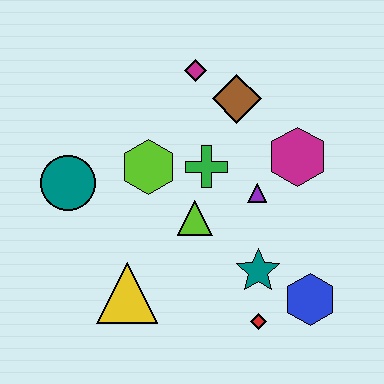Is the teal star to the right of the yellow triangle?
Yes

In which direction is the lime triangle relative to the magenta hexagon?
The lime triangle is to the left of the magenta hexagon.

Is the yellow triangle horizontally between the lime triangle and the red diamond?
No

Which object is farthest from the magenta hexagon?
The teal circle is farthest from the magenta hexagon.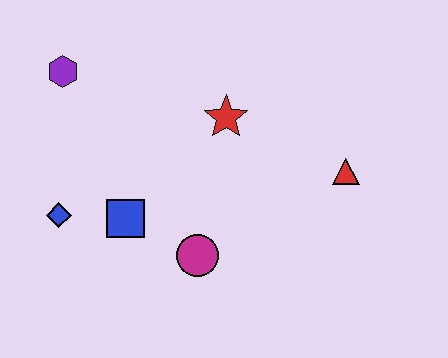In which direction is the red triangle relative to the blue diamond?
The red triangle is to the right of the blue diamond.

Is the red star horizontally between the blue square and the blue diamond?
No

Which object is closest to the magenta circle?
The blue square is closest to the magenta circle.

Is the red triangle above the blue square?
Yes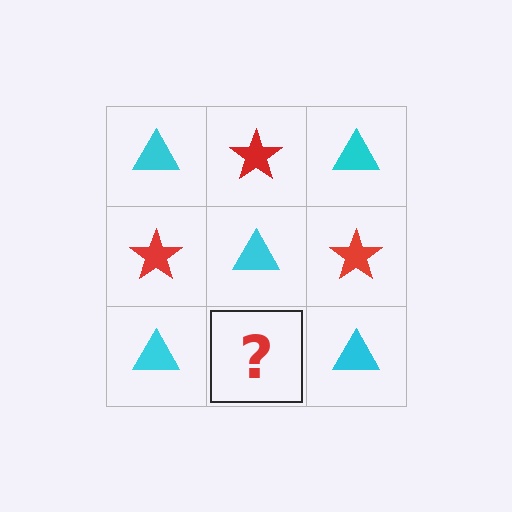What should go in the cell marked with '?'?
The missing cell should contain a red star.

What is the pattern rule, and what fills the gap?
The rule is that it alternates cyan triangle and red star in a checkerboard pattern. The gap should be filled with a red star.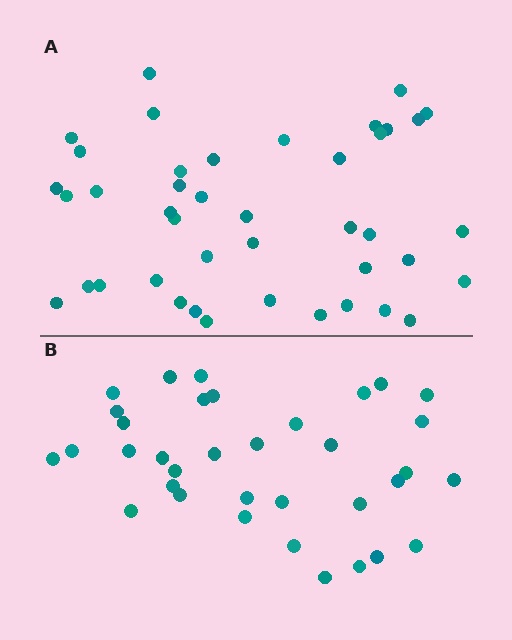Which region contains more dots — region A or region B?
Region A (the top region) has more dots.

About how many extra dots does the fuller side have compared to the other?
Region A has roughly 8 or so more dots than region B.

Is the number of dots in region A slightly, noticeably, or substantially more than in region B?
Region A has only slightly more — the two regions are fairly close. The ratio is roughly 1.2 to 1.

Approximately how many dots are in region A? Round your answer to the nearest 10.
About 40 dots. (The exact count is 42, which rounds to 40.)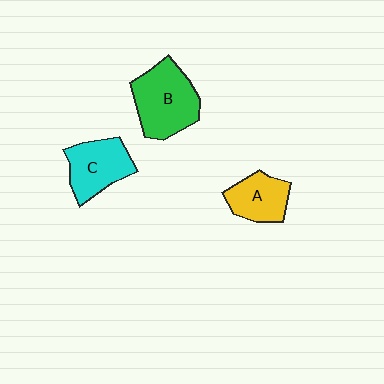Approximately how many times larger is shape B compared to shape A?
Approximately 1.6 times.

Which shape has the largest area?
Shape B (green).